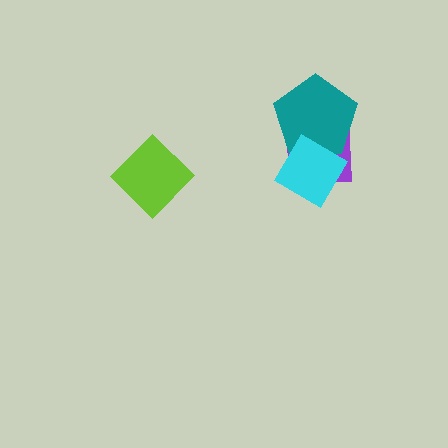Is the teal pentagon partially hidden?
Yes, it is partially covered by another shape.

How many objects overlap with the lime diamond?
0 objects overlap with the lime diamond.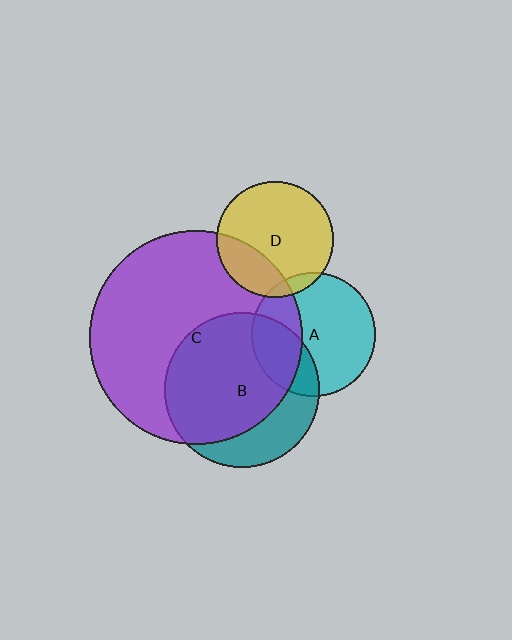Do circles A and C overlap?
Yes.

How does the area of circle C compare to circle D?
Approximately 3.4 times.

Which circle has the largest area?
Circle C (purple).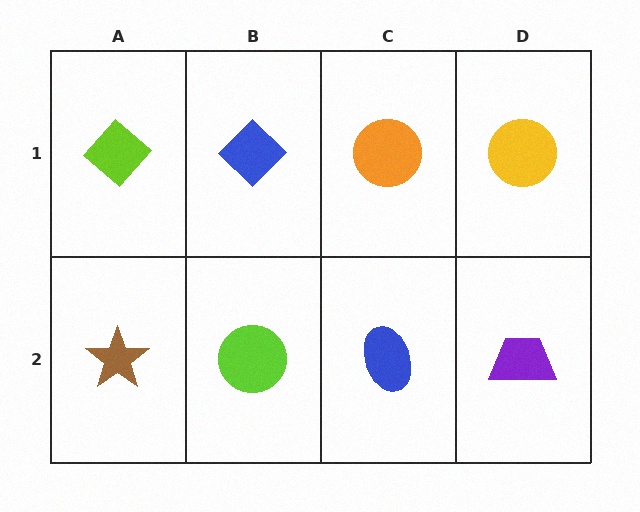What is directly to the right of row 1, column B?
An orange circle.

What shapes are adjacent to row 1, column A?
A brown star (row 2, column A), a blue diamond (row 1, column B).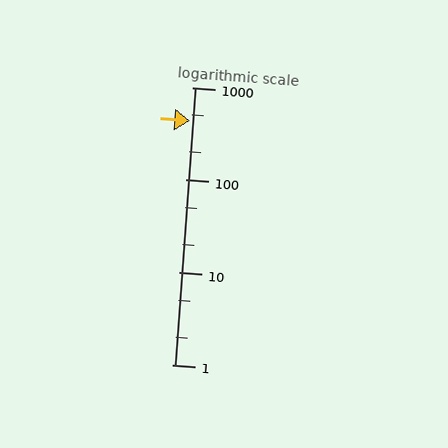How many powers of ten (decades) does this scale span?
The scale spans 3 decades, from 1 to 1000.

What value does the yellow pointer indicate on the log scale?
The pointer indicates approximately 430.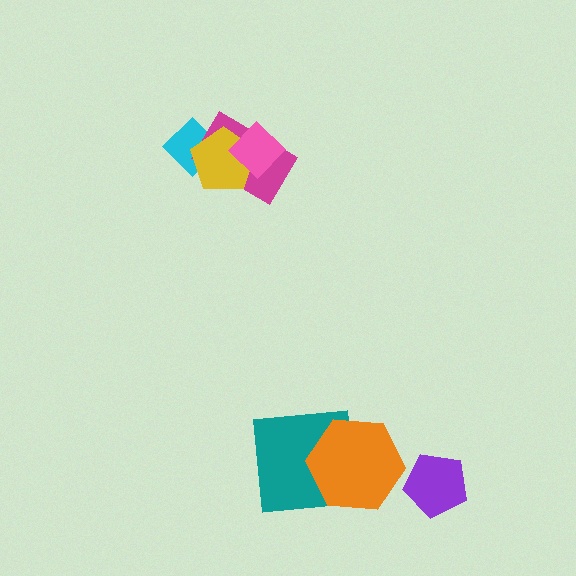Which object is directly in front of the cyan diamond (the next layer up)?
The magenta rectangle is directly in front of the cyan diamond.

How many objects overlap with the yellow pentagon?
3 objects overlap with the yellow pentagon.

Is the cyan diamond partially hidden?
Yes, it is partially covered by another shape.